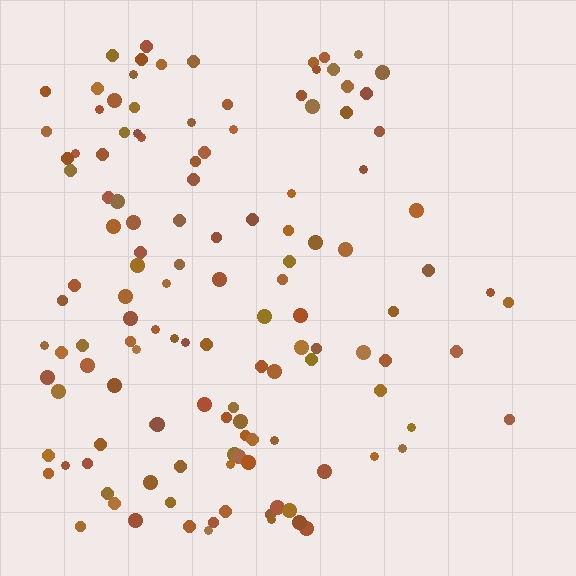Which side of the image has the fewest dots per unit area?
The right.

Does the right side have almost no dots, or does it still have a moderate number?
Still a moderate number, just noticeably fewer than the left.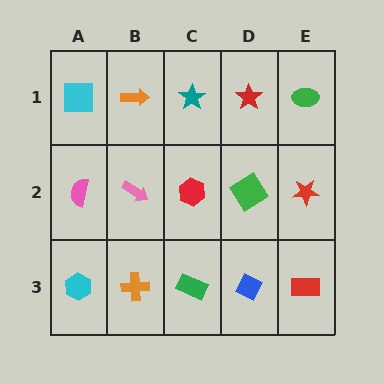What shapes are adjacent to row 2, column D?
A red star (row 1, column D), a blue diamond (row 3, column D), a red hexagon (row 2, column C), a red star (row 2, column E).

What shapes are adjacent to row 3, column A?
A pink semicircle (row 2, column A), an orange cross (row 3, column B).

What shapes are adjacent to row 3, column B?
A pink arrow (row 2, column B), a cyan hexagon (row 3, column A), a green rectangle (row 3, column C).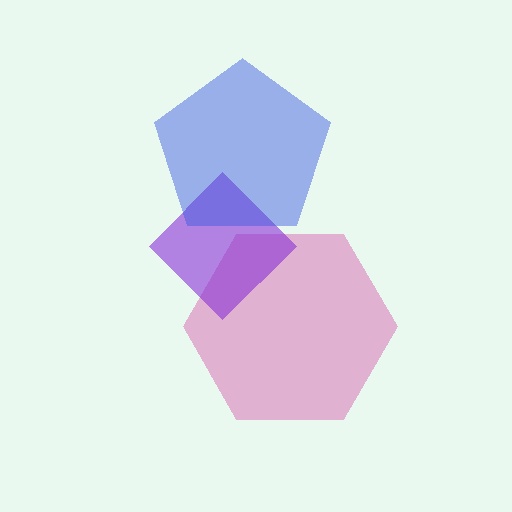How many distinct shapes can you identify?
There are 3 distinct shapes: a pink hexagon, a purple diamond, a blue pentagon.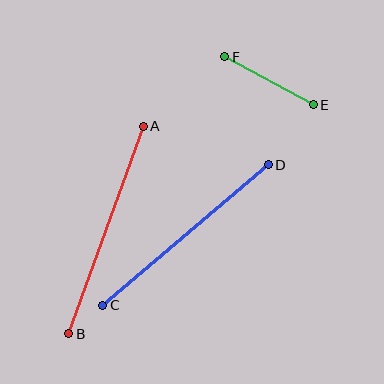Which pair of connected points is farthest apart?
Points A and B are farthest apart.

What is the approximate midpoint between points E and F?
The midpoint is at approximately (269, 81) pixels.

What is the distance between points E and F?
The distance is approximately 101 pixels.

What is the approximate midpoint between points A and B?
The midpoint is at approximately (106, 230) pixels.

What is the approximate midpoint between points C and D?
The midpoint is at approximately (185, 235) pixels.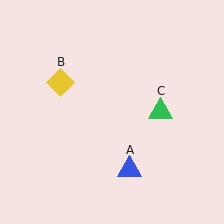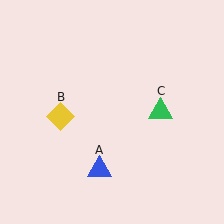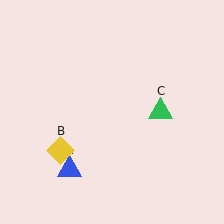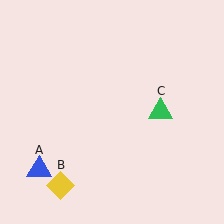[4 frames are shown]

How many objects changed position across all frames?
2 objects changed position: blue triangle (object A), yellow diamond (object B).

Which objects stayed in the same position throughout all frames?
Green triangle (object C) remained stationary.